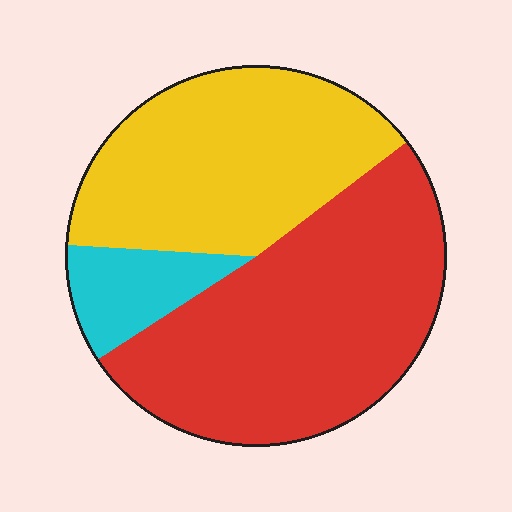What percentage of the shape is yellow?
Yellow covers about 40% of the shape.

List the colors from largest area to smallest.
From largest to smallest: red, yellow, cyan.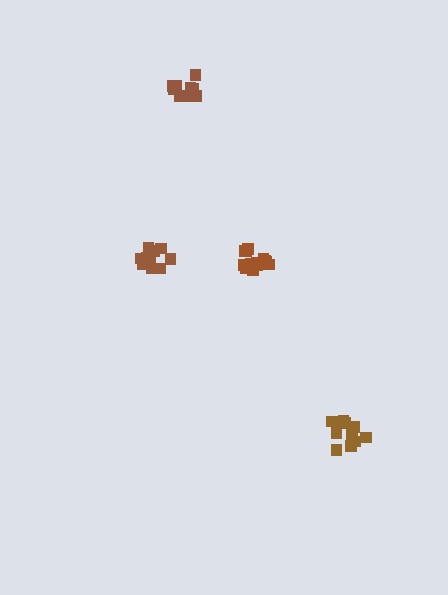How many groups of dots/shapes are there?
There are 4 groups.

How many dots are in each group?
Group 1: 13 dots, Group 2: 15 dots, Group 3: 9 dots, Group 4: 11 dots (48 total).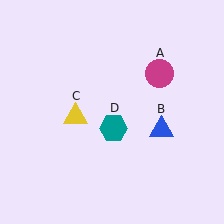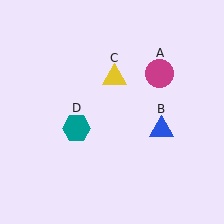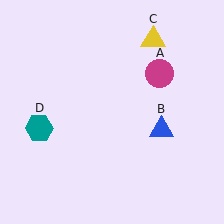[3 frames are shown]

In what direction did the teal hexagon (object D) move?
The teal hexagon (object D) moved left.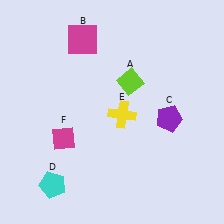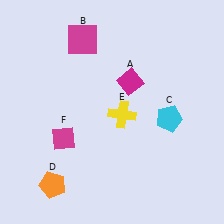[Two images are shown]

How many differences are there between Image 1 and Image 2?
There are 3 differences between the two images.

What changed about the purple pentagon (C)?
In Image 1, C is purple. In Image 2, it changed to cyan.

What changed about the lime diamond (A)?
In Image 1, A is lime. In Image 2, it changed to magenta.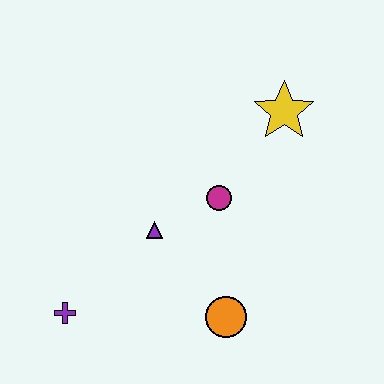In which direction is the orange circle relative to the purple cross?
The orange circle is to the right of the purple cross.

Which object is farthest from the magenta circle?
The purple cross is farthest from the magenta circle.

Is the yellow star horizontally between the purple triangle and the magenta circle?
No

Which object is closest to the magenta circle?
The purple triangle is closest to the magenta circle.